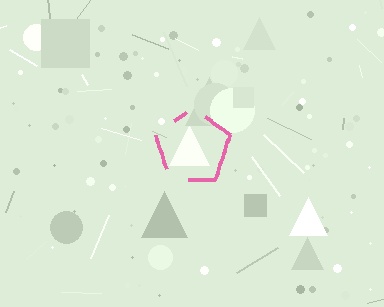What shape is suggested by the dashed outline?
The dashed outline suggests a pentagon.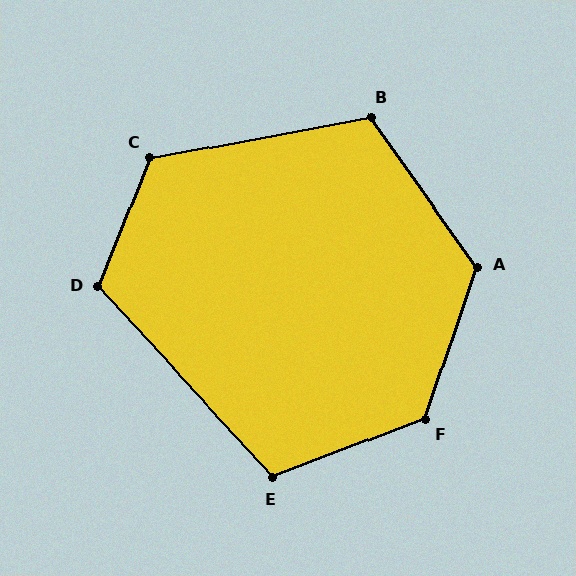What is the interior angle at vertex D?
Approximately 116 degrees (obtuse).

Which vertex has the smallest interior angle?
E, at approximately 112 degrees.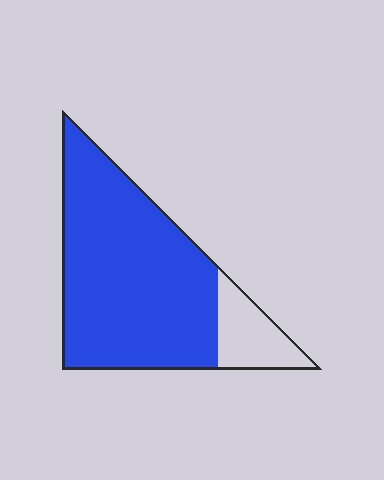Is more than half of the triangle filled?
Yes.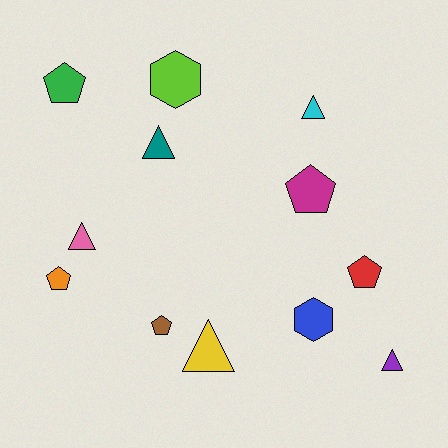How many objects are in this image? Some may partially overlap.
There are 12 objects.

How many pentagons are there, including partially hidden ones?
There are 5 pentagons.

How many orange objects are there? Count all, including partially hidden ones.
There is 1 orange object.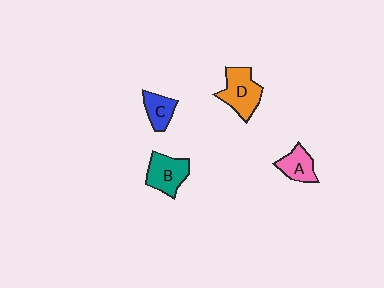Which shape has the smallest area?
Shape C (blue).